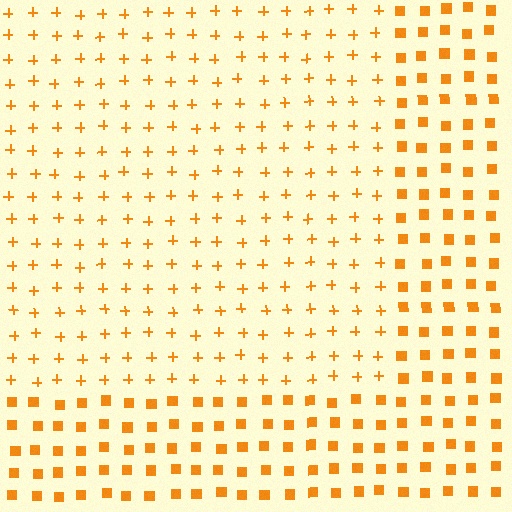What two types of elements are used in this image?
The image uses plus signs inside the rectangle region and squares outside it.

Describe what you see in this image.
The image is filled with small orange elements arranged in a uniform grid. A rectangle-shaped region contains plus signs, while the surrounding area contains squares. The boundary is defined purely by the change in element shape.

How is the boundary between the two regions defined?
The boundary is defined by a change in element shape: plus signs inside vs. squares outside. All elements share the same color and spacing.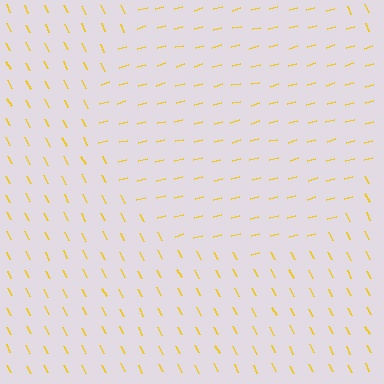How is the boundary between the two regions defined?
The boundary is defined purely by a change in line orientation (approximately 78 degrees difference). All lines are the same color and thickness.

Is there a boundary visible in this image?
Yes, there is a texture boundary formed by a change in line orientation.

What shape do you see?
I see a circle.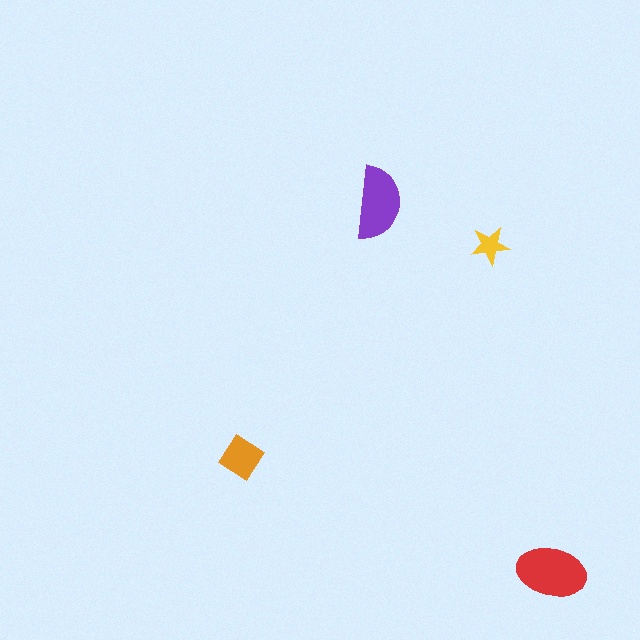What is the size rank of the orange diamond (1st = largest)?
3rd.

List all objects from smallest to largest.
The yellow star, the orange diamond, the purple semicircle, the red ellipse.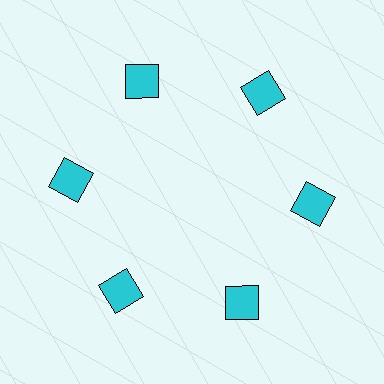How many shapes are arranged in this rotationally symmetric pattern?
There are 6 shapes, arranged in 6 groups of 1.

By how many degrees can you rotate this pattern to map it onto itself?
The pattern maps onto itself every 60 degrees of rotation.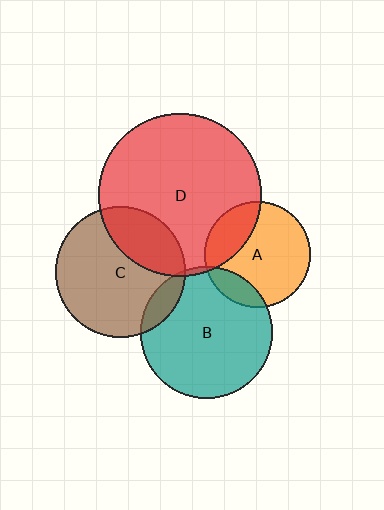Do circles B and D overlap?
Yes.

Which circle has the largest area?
Circle D (red).